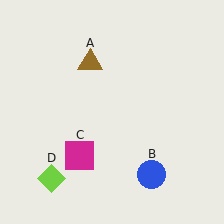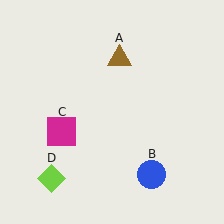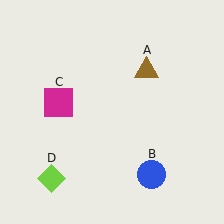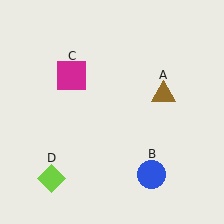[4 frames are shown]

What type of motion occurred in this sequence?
The brown triangle (object A), magenta square (object C) rotated clockwise around the center of the scene.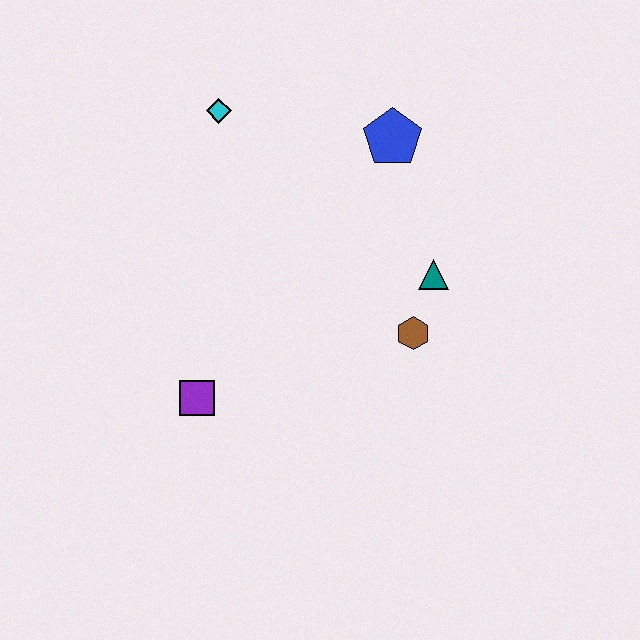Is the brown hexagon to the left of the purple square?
No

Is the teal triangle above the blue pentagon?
No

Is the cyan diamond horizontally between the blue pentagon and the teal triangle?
No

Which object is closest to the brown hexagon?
The teal triangle is closest to the brown hexagon.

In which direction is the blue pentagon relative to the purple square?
The blue pentagon is above the purple square.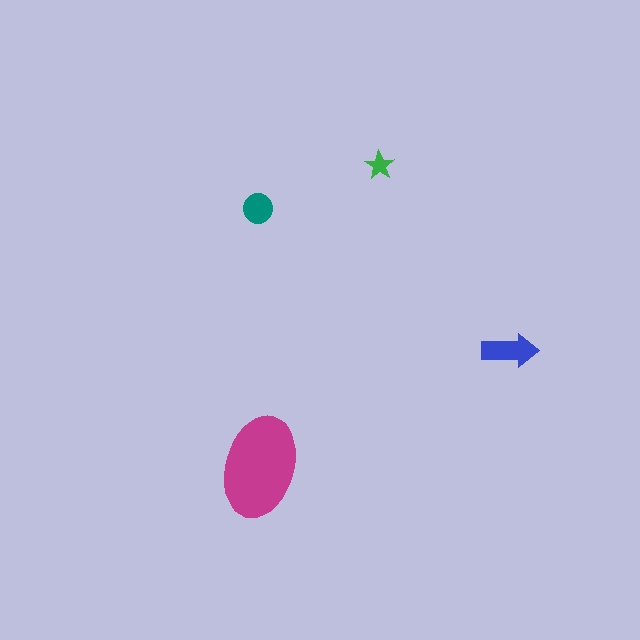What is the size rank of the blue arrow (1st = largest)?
2nd.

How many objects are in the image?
There are 4 objects in the image.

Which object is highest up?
The green star is topmost.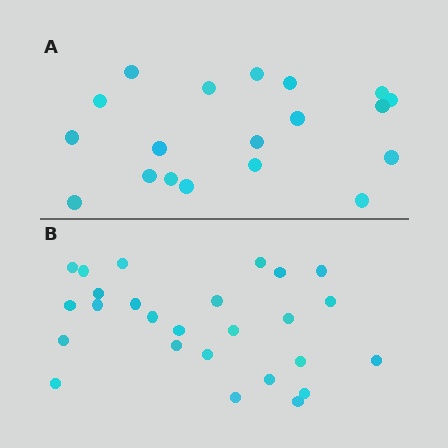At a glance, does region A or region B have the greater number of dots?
Region B (the bottom region) has more dots.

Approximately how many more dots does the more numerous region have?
Region B has roughly 8 or so more dots than region A.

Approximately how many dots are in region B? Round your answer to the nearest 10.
About 30 dots. (The exact count is 26, which rounds to 30.)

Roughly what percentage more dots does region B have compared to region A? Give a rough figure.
About 35% more.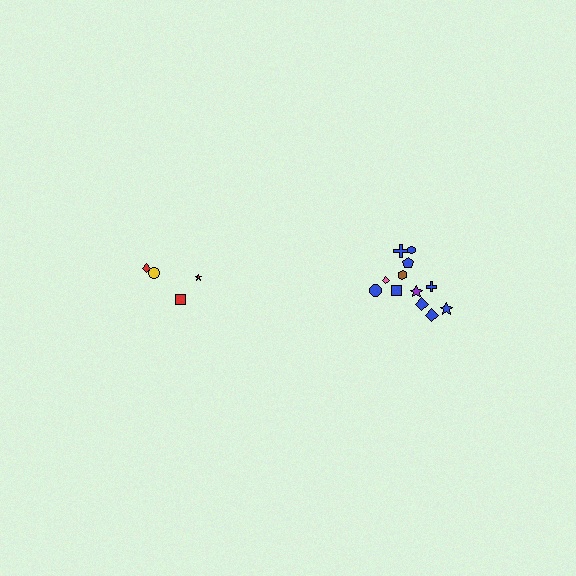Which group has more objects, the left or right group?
The right group.